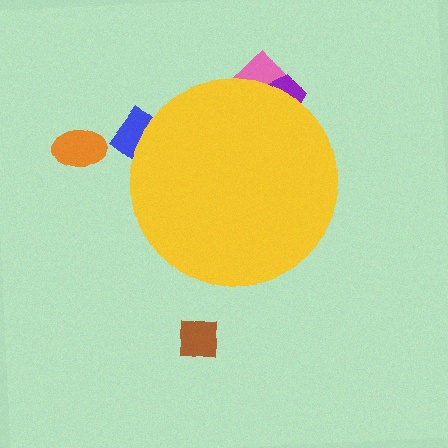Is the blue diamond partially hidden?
Yes, the blue diamond is partially hidden behind the yellow circle.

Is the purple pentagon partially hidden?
Yes, the purple pentagon is partially hidden behind the yellow circle.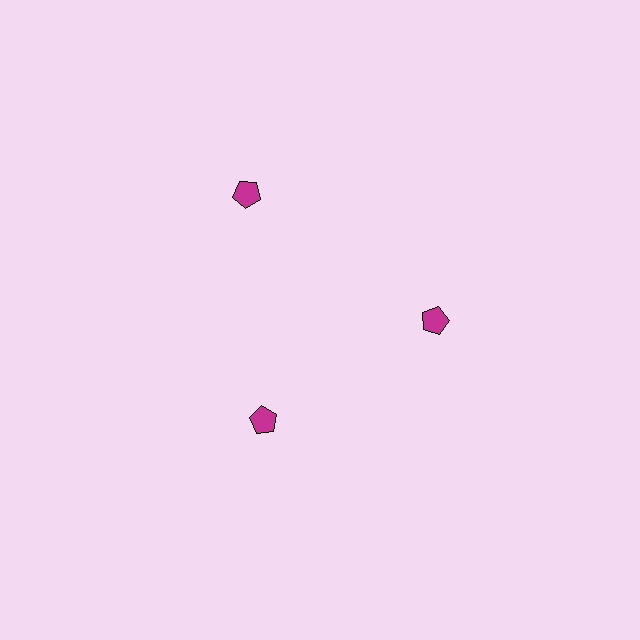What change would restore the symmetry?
The symmetry would be restored by moving it inward, back onto the ring so that all 3 pentagons sit at equal angles and equal distance from the center.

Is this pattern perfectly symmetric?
No. The 3 magenta pentagons are arranged in a ring, but one element near the 11 o'clock position is pushed outward from the center, breaking the 3-fold rotational symmetry.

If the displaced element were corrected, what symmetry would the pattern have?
It would have 3-fold rotational symmetry — the pattern would map onto itself every 120 degrees.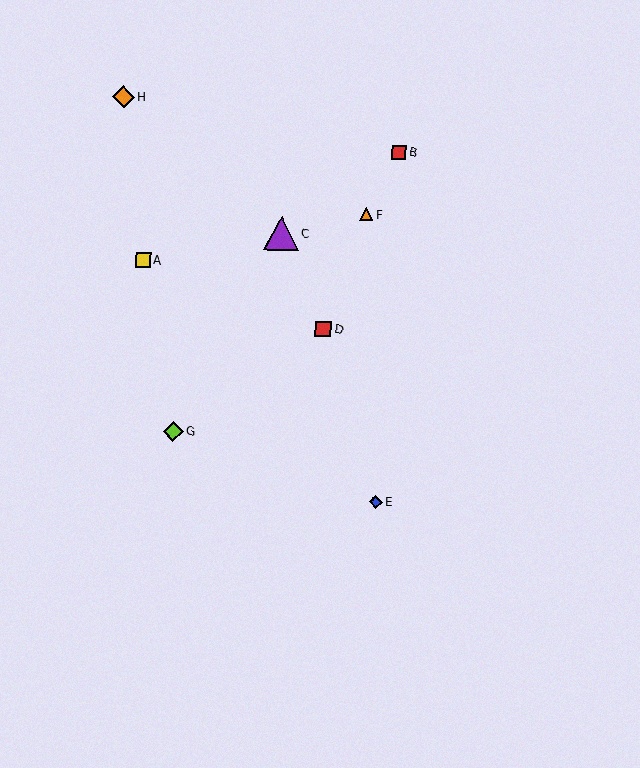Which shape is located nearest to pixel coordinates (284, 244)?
The purple triangle (labeled C) at (281, 233) is nearest to that location.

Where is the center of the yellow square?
The center of the yellow square is at (143, 260).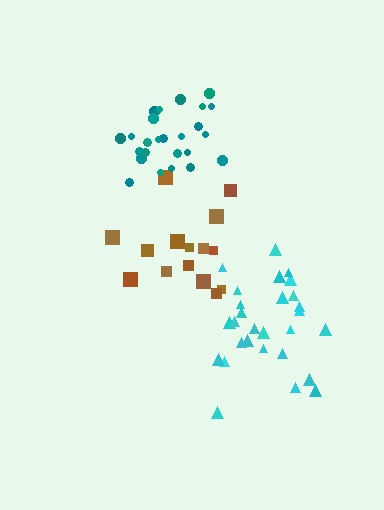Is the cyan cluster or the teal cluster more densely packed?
Teal.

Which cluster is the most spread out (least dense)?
Brown.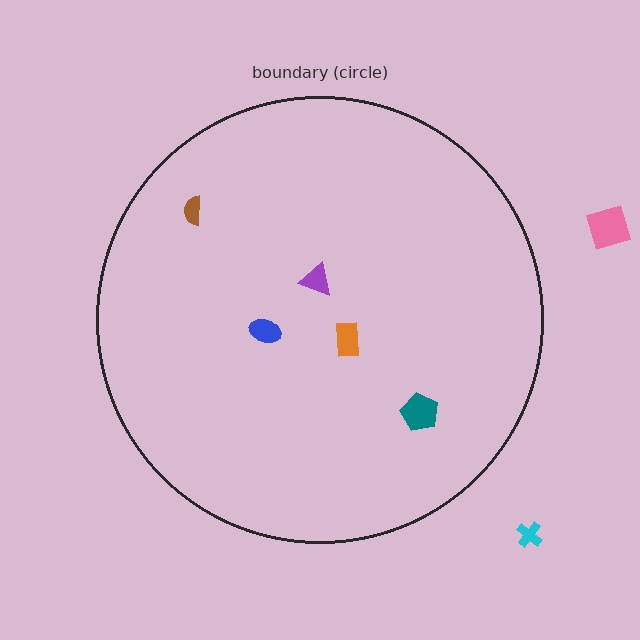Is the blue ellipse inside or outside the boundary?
Inside.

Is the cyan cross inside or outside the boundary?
Outside.